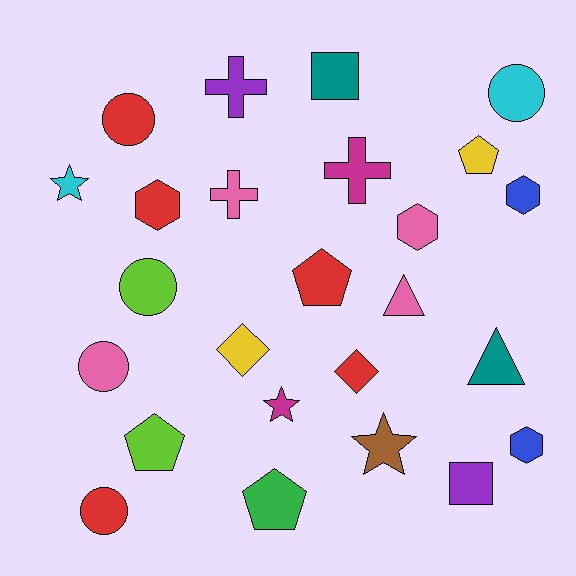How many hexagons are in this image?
There are 4 hexagons.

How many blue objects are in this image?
There are 2 blue objects.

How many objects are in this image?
There are 25 objects.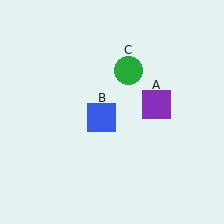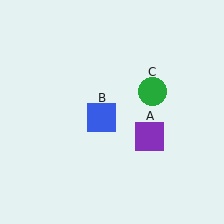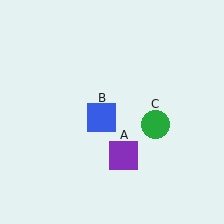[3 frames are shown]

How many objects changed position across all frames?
2 objects changed position: purple square (object A), green circle (object C).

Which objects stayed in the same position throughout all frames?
Blue square (object B) remained stationary.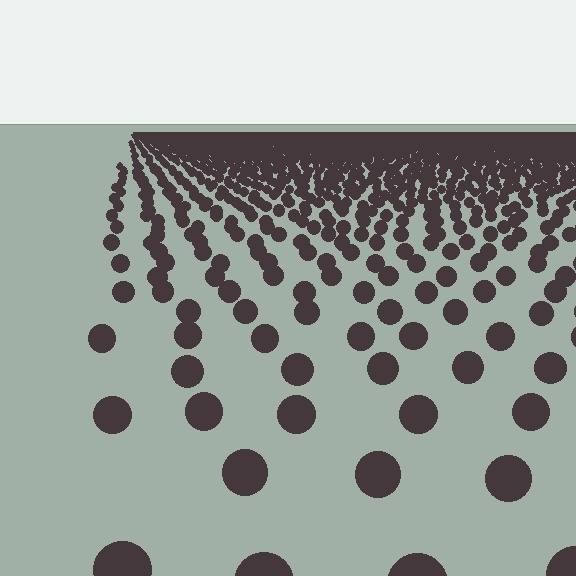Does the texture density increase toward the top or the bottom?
Density increases toward the top.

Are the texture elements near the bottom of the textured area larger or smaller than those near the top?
Larger. Near the bottom, elements are closer to the viewer and appear at a bigger on-screen size.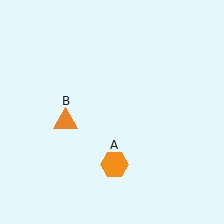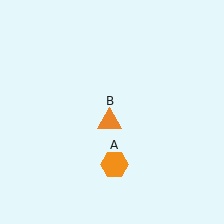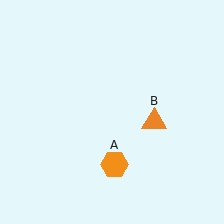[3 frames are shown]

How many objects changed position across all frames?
1 object changed position: orange triangle (object B).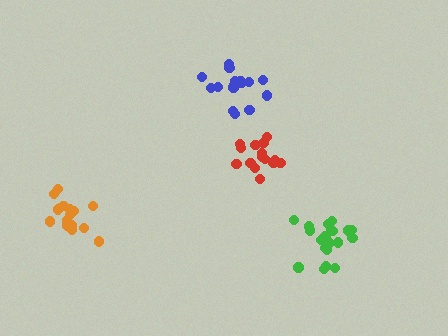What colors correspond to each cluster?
The clusters are colored: red, orange, green, blue.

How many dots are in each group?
Group 1: 15 dots, Group 2: 17 dots, Group 3: 20 dots, Group 4: 16 dots (68 total).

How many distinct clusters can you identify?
There are 4 distinct clusters.